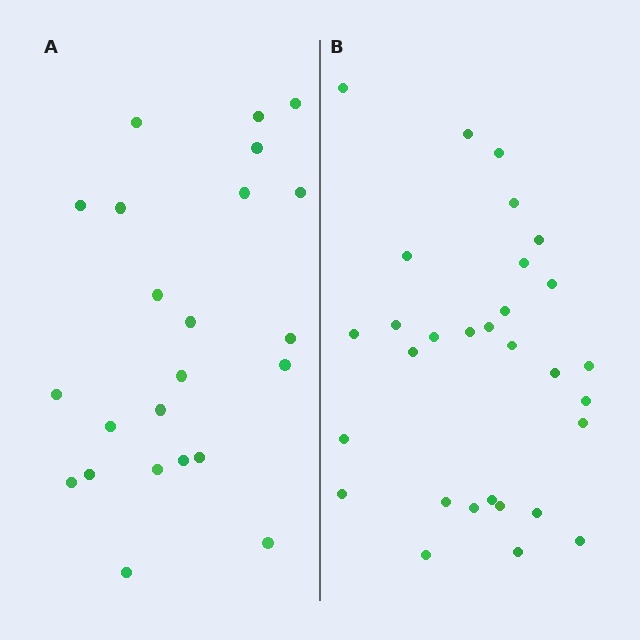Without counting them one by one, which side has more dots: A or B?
Region B (the right region) has more dots.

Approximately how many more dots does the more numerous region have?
Region B has roughly 8 or so more dots than region A.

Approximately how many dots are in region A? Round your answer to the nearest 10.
About 20 dots. (The exact count is 23, which rounds to 20.)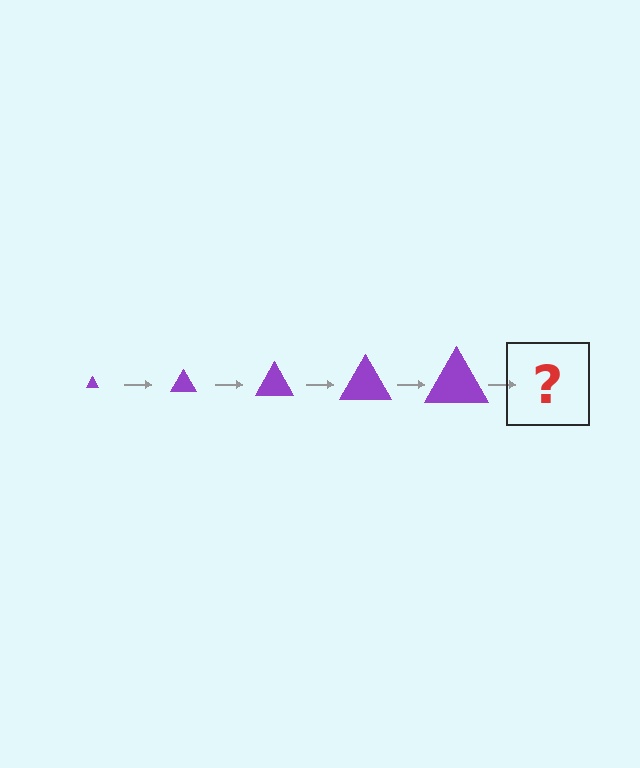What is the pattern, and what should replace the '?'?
The pattern is that the triangle gets progressively larger each step. The '?' should be a purple triangle, larger than the previous one.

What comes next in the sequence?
The next element should be a purple triangle, larger than the previous one.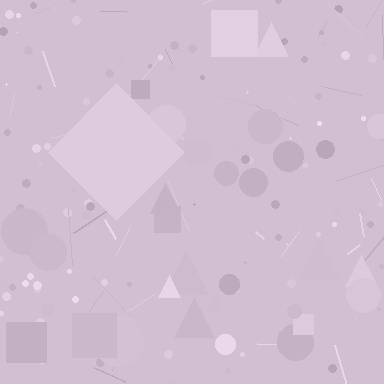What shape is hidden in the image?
A diamond is hidden in the image.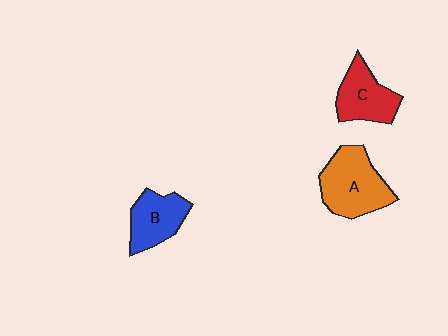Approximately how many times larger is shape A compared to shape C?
Approximately 1.4 times.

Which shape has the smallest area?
Shape B (blue).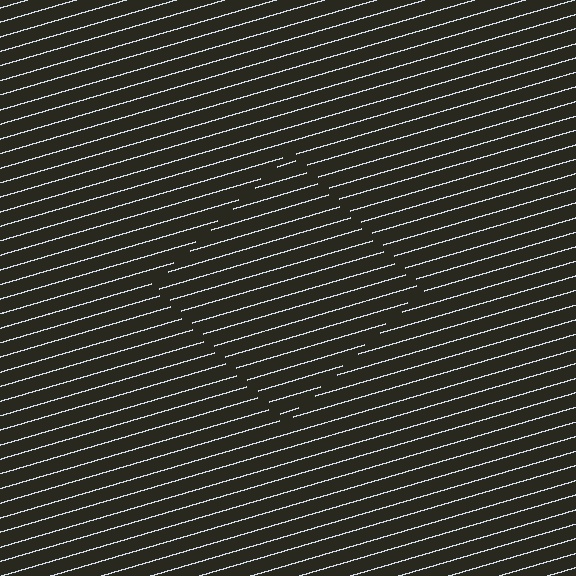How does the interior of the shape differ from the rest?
The interior of the shape contains the same grating, shifted by half a period — the contour is defined by the phase discontinuity where line-ends from the inner and outer gratings abut.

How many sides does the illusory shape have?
4 sides — the line-ends trace a square.